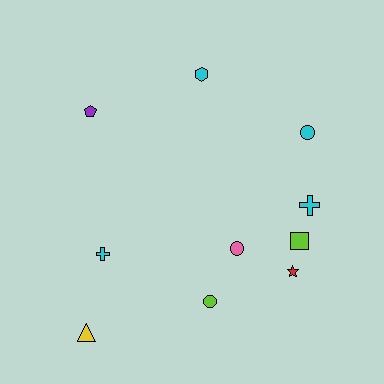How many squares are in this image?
There is 1 square.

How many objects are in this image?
There are 10 objects.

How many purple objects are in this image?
There is 1 purple object.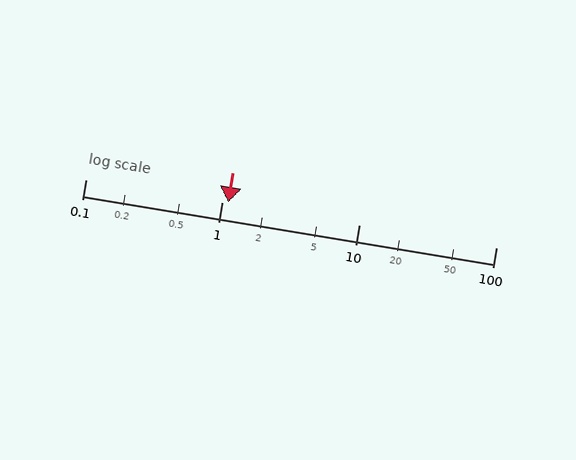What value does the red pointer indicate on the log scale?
The pointer indicates approximately 1.1.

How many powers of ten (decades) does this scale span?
The scale spans 3 decades, from 0.1 to 100.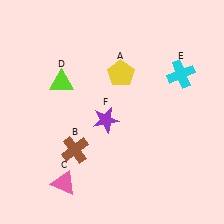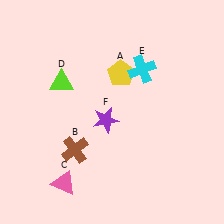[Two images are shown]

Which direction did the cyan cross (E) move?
The cyan cross (E) moved left.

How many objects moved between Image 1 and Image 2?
1 object moved between the two images.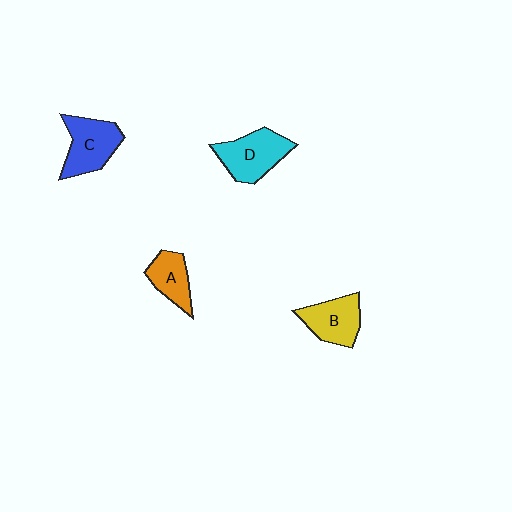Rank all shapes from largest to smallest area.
From largest to smallest: D (cyan), C (blue), B (yellow), A (orange).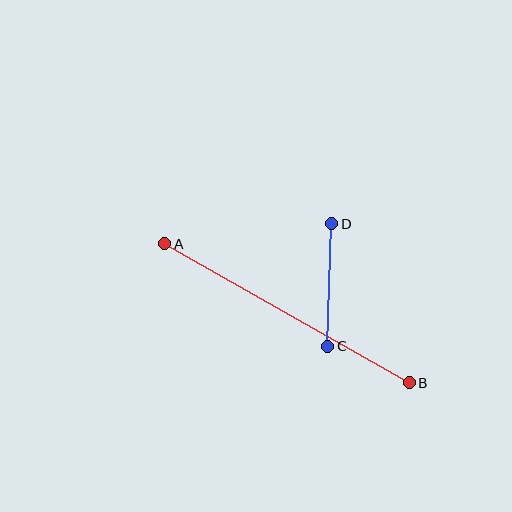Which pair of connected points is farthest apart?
Points A and B are farthest apart.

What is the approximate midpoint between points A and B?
The midpoint is at approximately (287, 313) pixels.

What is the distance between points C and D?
The distance is approximately 123 pixels.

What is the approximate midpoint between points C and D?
The midpoint is at approximately (330, 285) pixels.